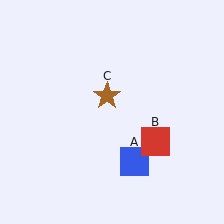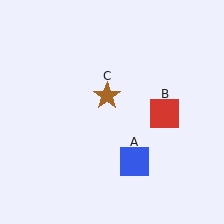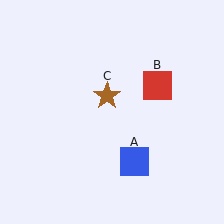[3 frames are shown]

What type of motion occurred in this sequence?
The red square (object B) rotated counterclockwise around the center of the scene.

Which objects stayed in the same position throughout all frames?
Blue square (object A) and brown star (object C) remained stationary.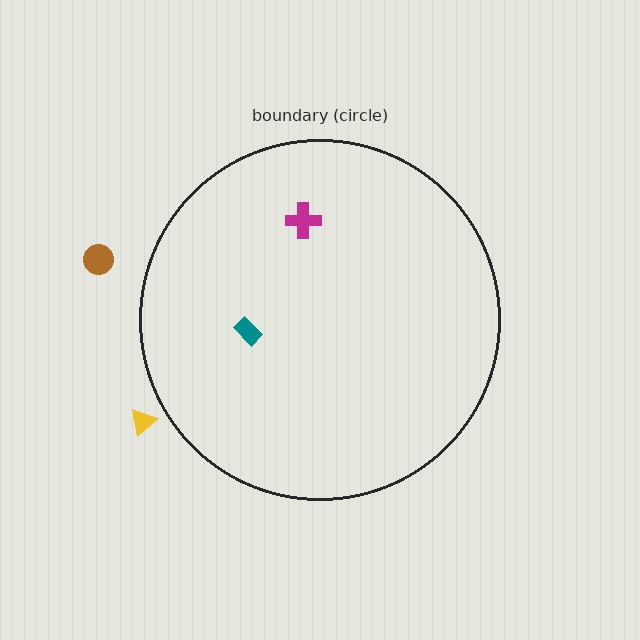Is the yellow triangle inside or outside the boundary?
Outside.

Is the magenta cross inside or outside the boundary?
Inside.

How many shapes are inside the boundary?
2 inside, 2 outside.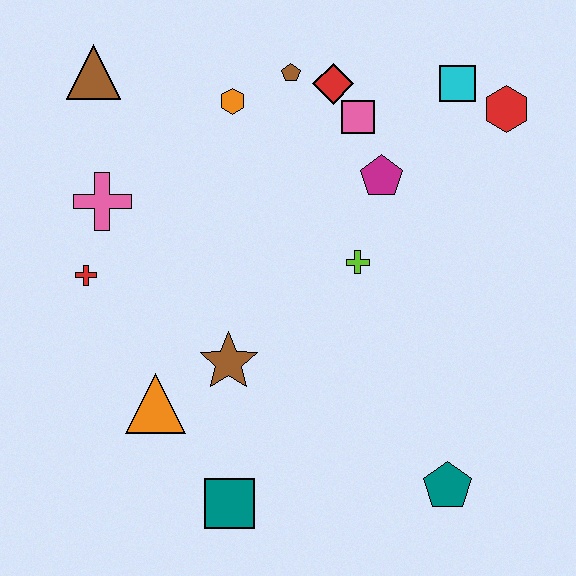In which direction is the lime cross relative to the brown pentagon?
The lime cross is below the brown pentagon.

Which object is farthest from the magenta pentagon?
The teal square is farthest from the magenta pentagon.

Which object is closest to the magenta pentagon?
The pink square is closest to the magenta pentagon.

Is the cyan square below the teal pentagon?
No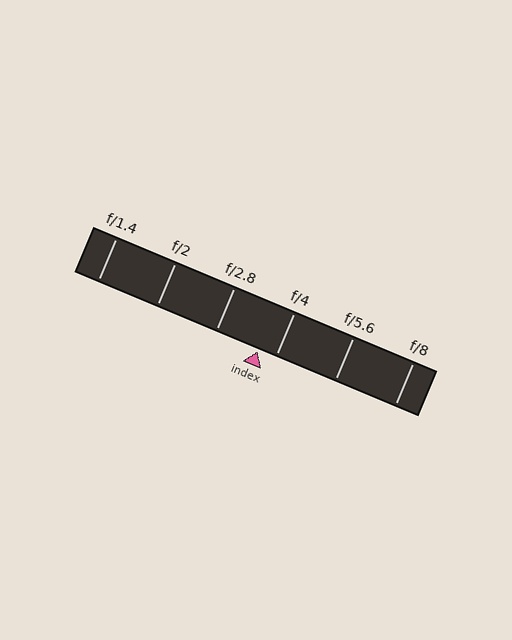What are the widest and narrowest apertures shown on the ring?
The widest aperture shown is f/1.4 and the narrowest is f/8.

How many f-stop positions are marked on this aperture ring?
There are 6 f-stop positions marked.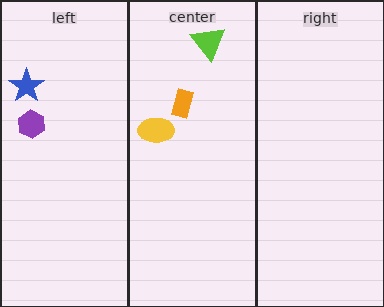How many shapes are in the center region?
3.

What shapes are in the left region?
The purple hexagon, the blue star.